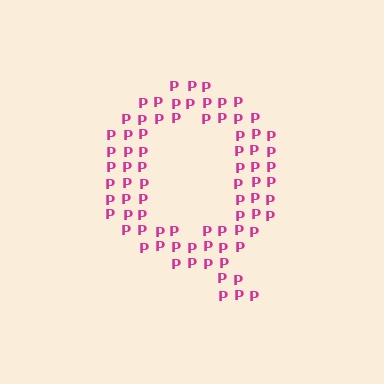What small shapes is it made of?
It is made of small letter P's.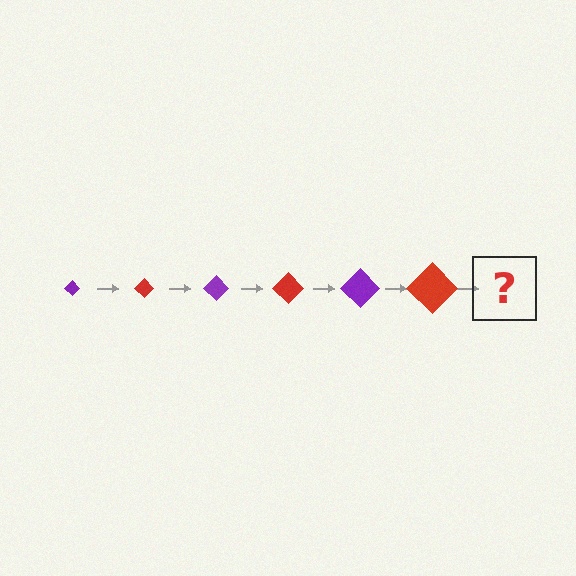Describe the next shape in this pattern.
It should be a purple diamond, larger than the previous one.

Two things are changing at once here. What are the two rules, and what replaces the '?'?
The two rules are that the diamond grows larger each step and the color cycles through purple and red. The '?' should be a purple diamond, larger than the previous one.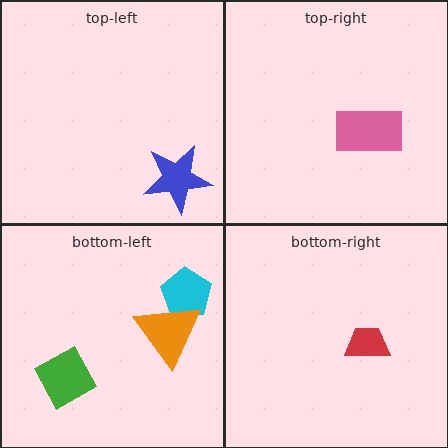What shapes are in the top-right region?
The pink rectangle.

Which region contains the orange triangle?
The bottom-left region.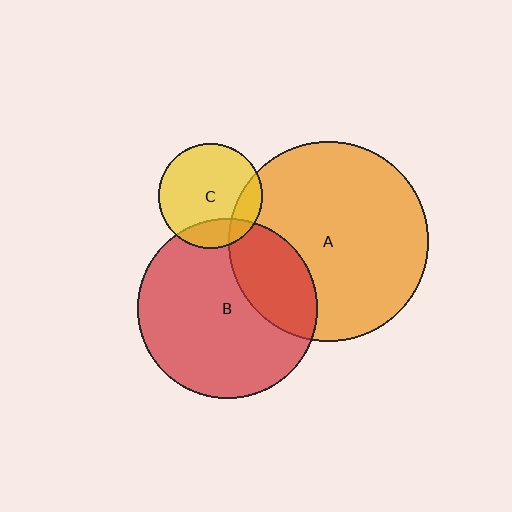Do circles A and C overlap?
Yes.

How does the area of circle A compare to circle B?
Approximately 1.2 times.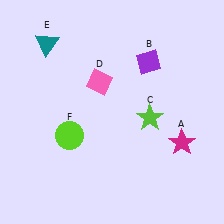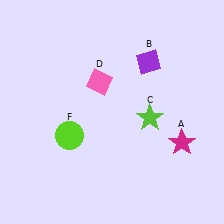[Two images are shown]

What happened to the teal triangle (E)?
The teal triangle (E) was removed in Image 2. It was in the top-left area of Image 1.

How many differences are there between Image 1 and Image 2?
There is 1 difference between the two images.